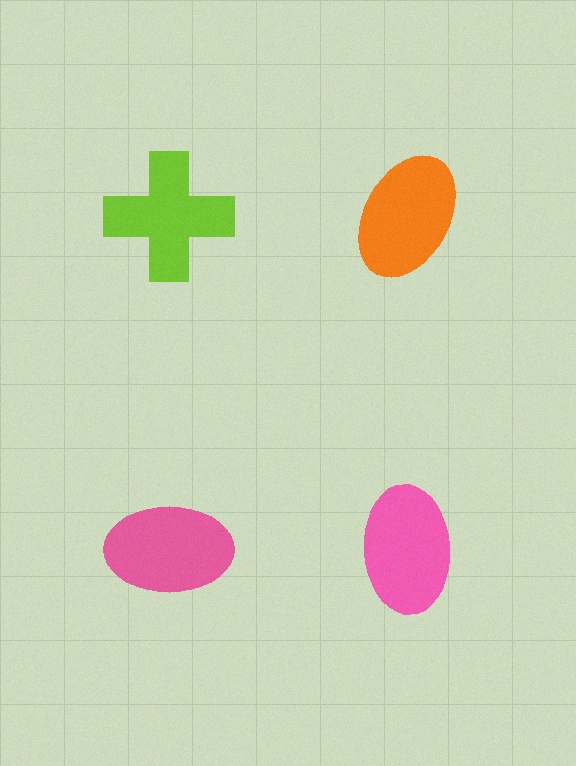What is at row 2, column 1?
A pink ellipse.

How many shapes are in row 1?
2 shapes.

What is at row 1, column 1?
A lime cross.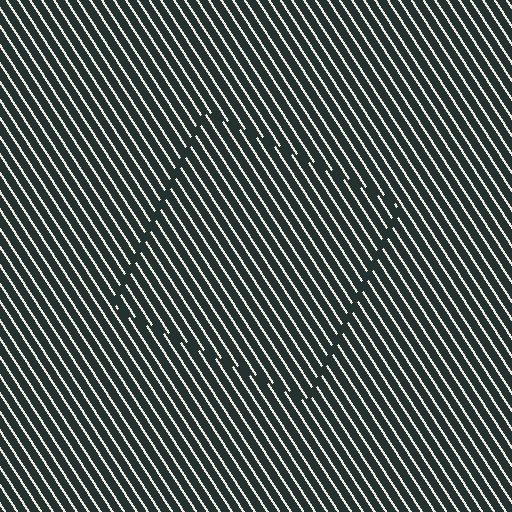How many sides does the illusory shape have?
4 sides — the line-ends trace a square.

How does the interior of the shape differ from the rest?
The interior of the shape contains the same grating, shifted by half a period — the contour is defined by the phase discontinuity where line-ends from the inner and outer gratings abut.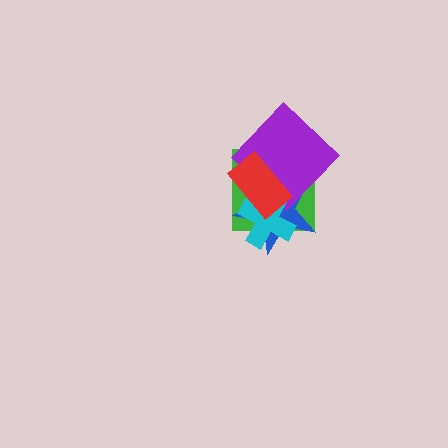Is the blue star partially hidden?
Yes, it is partially covered by another shape.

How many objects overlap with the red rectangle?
4 objects overlap with the red rectangle.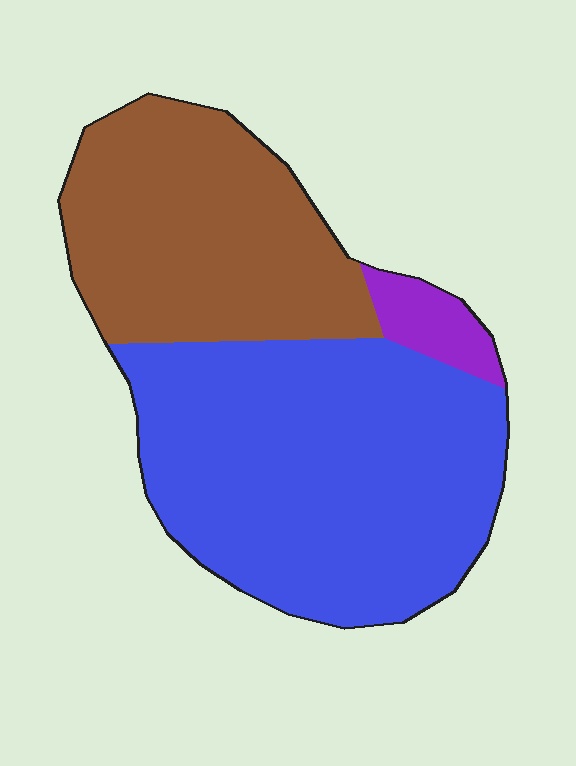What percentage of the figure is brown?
Brown takes up between a quarter and a half of the figure.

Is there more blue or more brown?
Blue.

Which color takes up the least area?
Purple, at roughly 5%.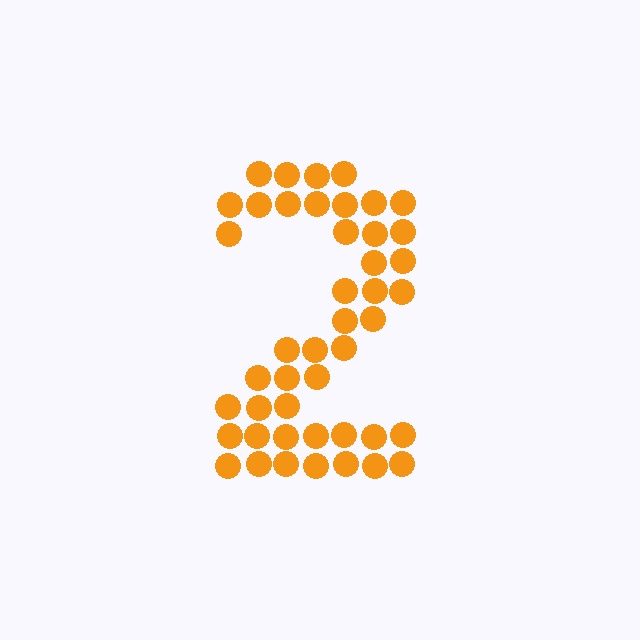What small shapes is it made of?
It is made of small circles.